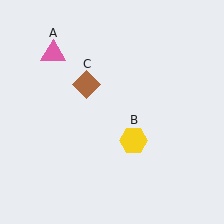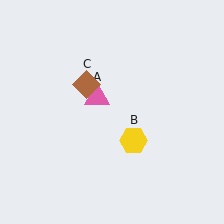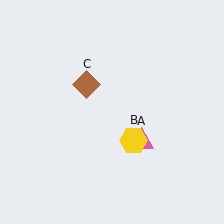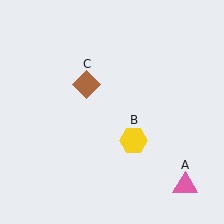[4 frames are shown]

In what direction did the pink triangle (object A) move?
The pink triangle (object A) moved down and to the right.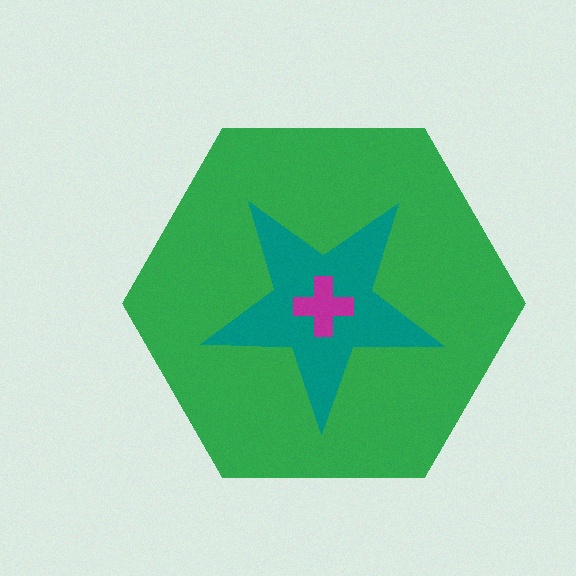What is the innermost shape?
The magenta cross.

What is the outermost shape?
The green hexagon.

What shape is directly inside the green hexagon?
The teal star.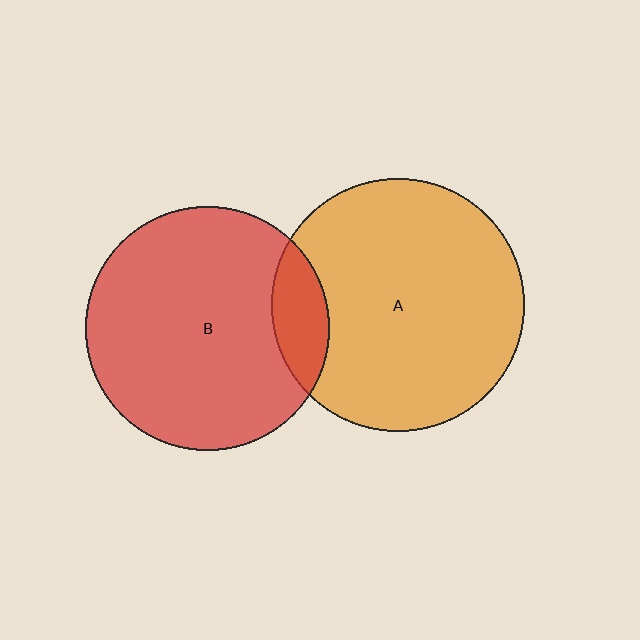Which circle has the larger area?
Circle A (orange).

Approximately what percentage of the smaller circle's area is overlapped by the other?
Approximately 15%.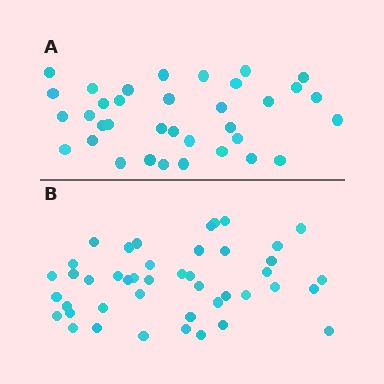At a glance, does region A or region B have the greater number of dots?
Region B (the bottom region) has more dots.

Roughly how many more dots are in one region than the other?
Region B has roughly 8 or so more dots than region A.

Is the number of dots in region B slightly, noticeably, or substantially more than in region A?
Region B has noticeably more, but not dramatically so. The ratio is roughly 1.3 to 1.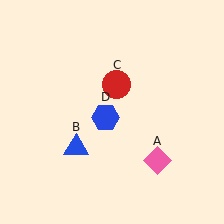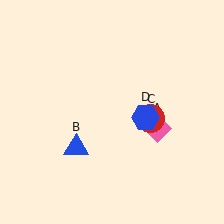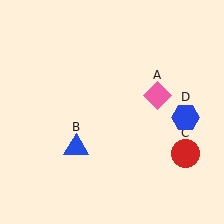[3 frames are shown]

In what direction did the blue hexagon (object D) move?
The blue hexagon (object D) moved right.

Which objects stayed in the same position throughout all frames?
Blue triangle (object B) remained stationary.